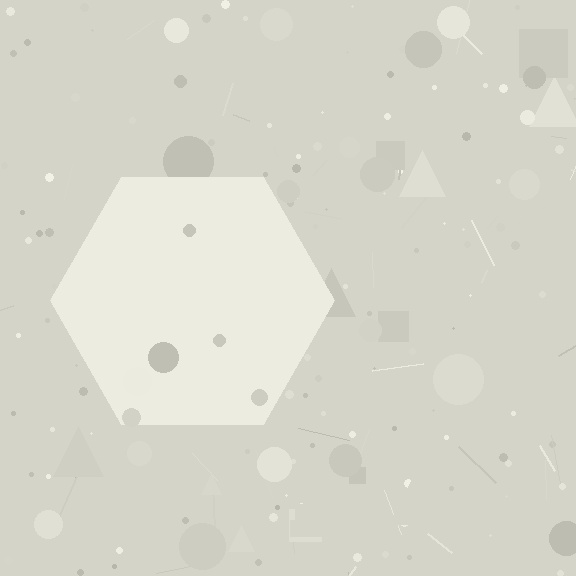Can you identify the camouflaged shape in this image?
The camouflaged shape is a hexagon.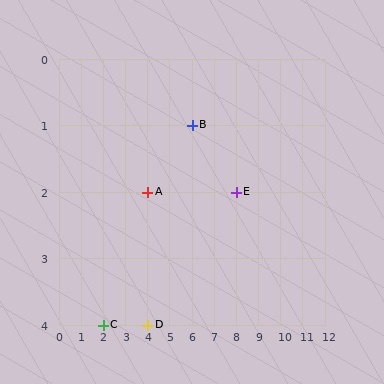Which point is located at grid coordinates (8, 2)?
Point E is at (8, 2).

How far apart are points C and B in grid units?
Points C and B are 4 columns and 3 rows apart (about 5.0 grid units diagonally).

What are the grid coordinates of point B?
Point B is at grid coordinates (6, 1).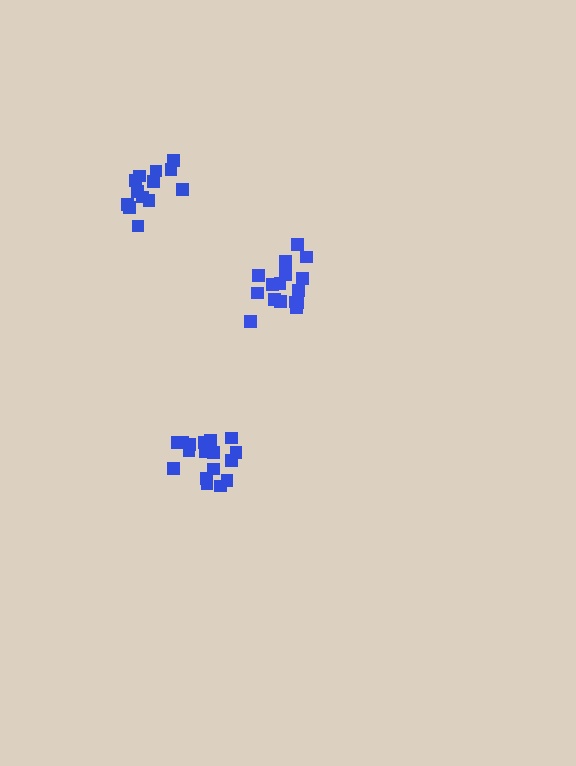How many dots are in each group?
Group 1: 17 dots, Group 2: 17 dots, Group 3: 13 dots (47 total).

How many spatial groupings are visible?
There are 3 spatial groupings.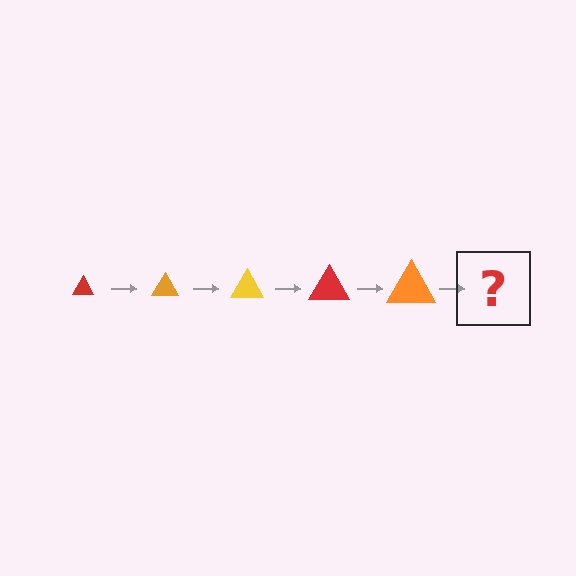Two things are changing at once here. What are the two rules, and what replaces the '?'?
The two rules are that the triangle grows larger each step and the color cycles through red, orange, and yellow. The '?' should be a yellow triangle, larger than the previous one.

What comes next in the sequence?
The next element should be a yellow triangle, larger than the previous one.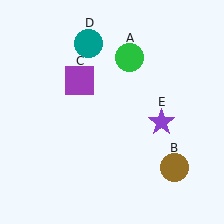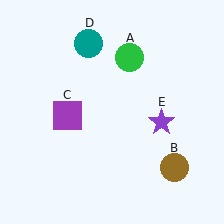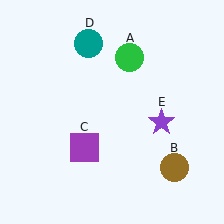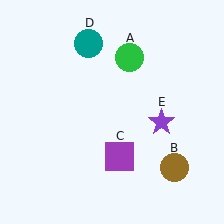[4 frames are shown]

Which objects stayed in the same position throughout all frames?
Green circle (object A) and brown circle (object B) and teal circle (object D) and purple star (object E) remained stationary.